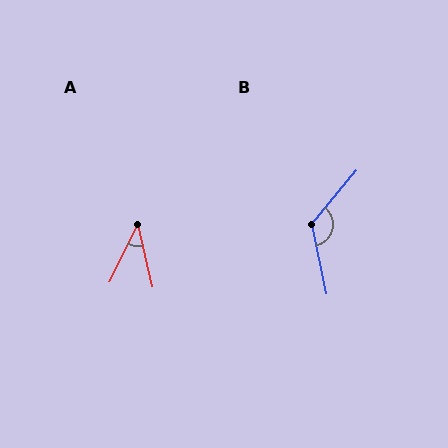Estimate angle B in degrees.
Approximately 128 degrees.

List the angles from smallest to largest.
A (40°), B (128°).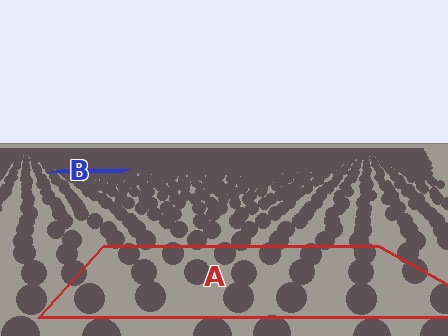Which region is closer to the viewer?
Region A is closer. The texture elements there are larger and more spread out.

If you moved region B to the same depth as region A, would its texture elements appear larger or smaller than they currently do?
They would appear larger. At a closer depth, the same texture elements are projected at a bigger on-screen size.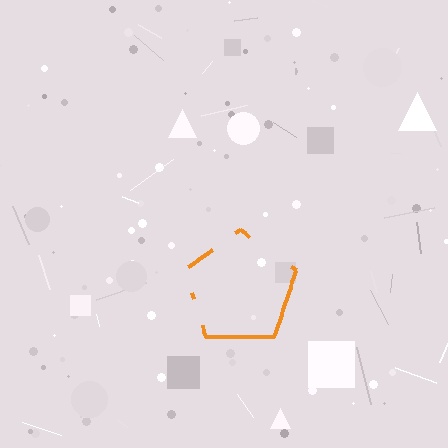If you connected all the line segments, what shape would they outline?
They would outline a pentagon.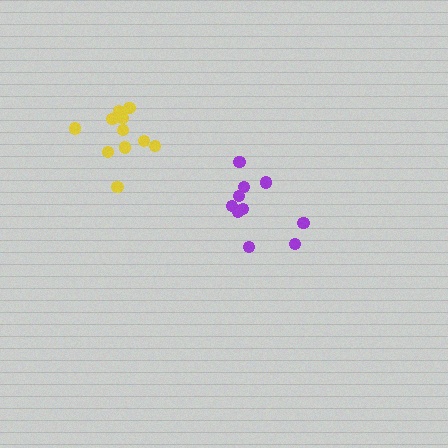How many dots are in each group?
Group 1: 10 dots, Group 2: 11 dots (21 total).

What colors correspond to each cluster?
The clusters are colored: purple, yellow.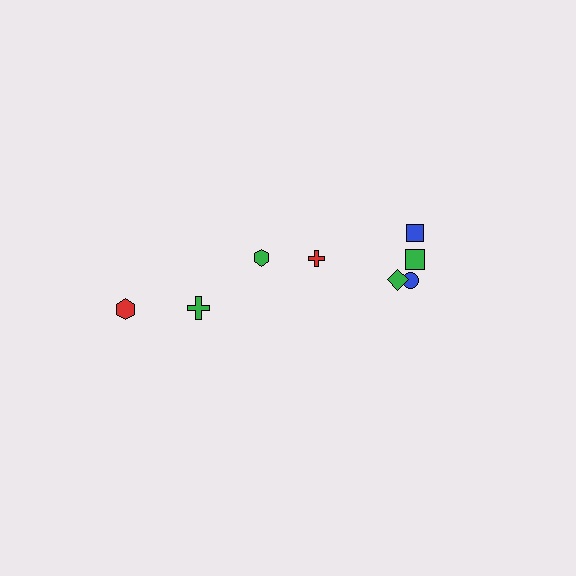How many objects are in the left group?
There are 3 objects.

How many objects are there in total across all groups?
There are 8 objects.